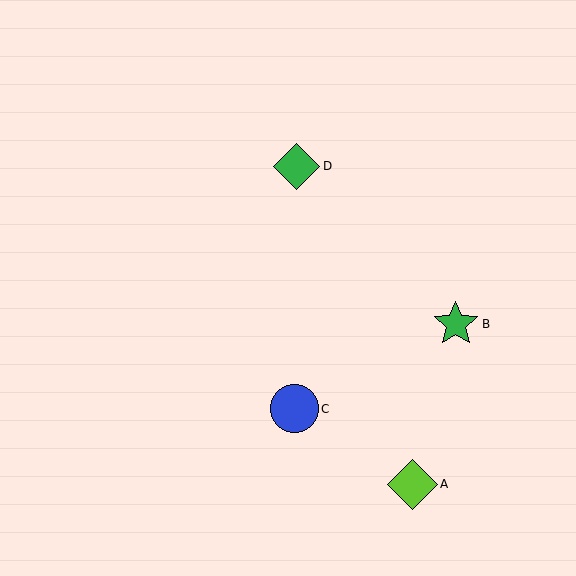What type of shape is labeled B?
Shape B is a green star.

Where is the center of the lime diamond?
The center of the lime diamond is at (412, 484).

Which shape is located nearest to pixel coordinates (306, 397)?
The blue circle (labeled C) at (294, 409) is nearest to that location.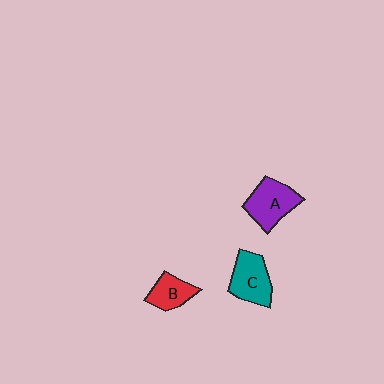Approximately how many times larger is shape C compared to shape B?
Approximately 1.4 times.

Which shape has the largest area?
Shape A (purple).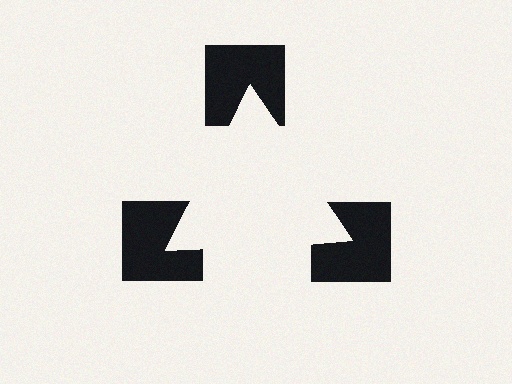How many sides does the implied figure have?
3 sides.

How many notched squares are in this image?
There are 3 — one at each vertex of the illusory triangle.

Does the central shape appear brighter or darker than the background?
It typically appears slightly brighter than the background, even though no actual brightness change is drawn.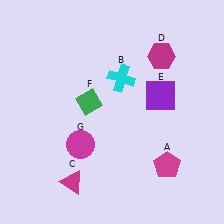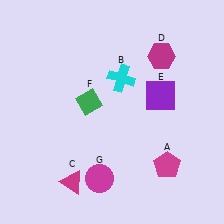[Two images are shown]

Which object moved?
The magenta circle (G) moved down.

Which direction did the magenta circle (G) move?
The magenta circle (G) moved down.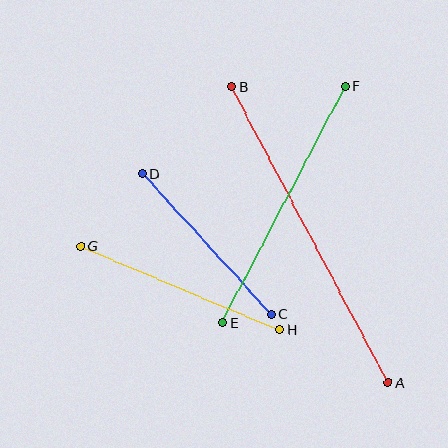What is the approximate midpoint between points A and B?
The midpoint is at approximately (310, 235) pixels.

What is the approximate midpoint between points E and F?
The midpoint is at approximately (284, 204) pixels.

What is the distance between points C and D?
The distance is approximately 191 pixels.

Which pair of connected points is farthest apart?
Points A and B are farthest apart.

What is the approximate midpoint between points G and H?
The midpoint is at approximately (180, 288) pixels.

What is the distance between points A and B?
The distance is approximately 335 pixels.